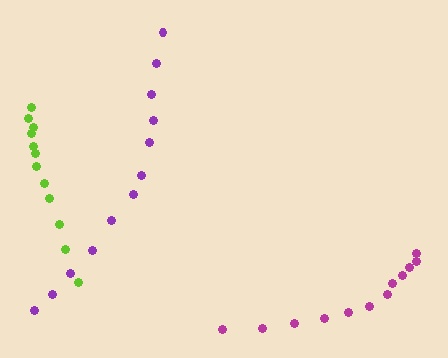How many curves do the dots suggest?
There are 3 distinct paths.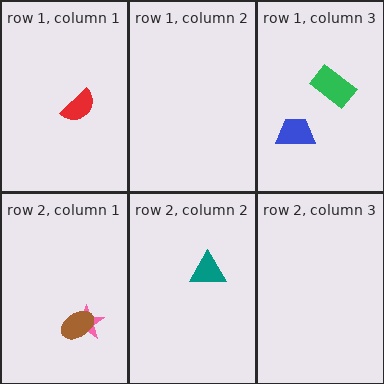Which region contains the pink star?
The row 2, column 1 region.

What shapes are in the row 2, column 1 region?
The pink star, the brown ellipse.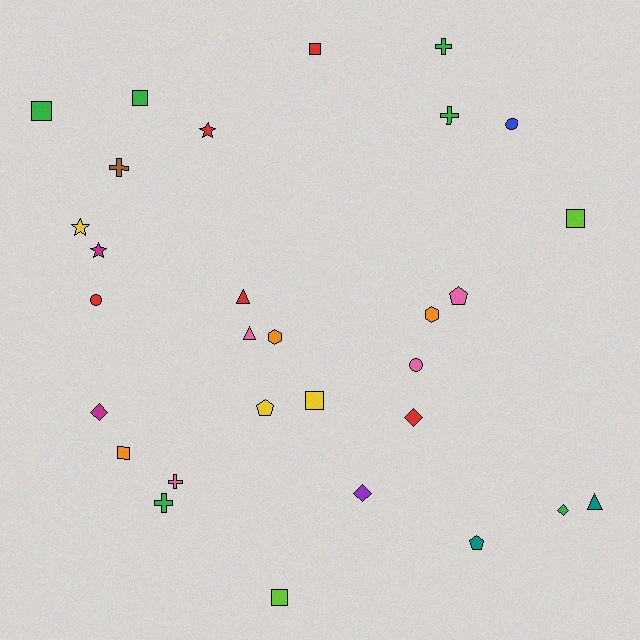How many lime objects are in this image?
There are 2 lime objects.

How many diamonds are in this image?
There are 4 diamonds.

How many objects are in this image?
There are 30 objects.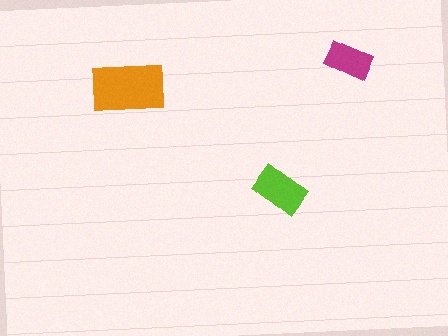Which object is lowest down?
The lime rectangle is bottommost.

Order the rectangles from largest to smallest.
the orange one, the lime one, the magenta one.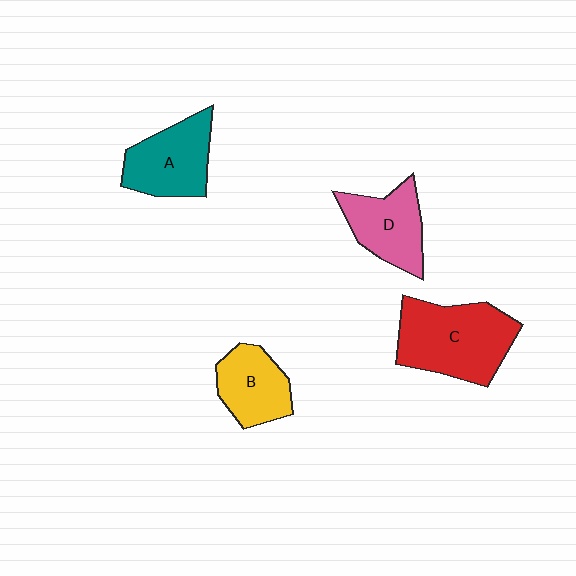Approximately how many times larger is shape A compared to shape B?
Approximately 1.2 times.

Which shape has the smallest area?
Shape B (yellow).